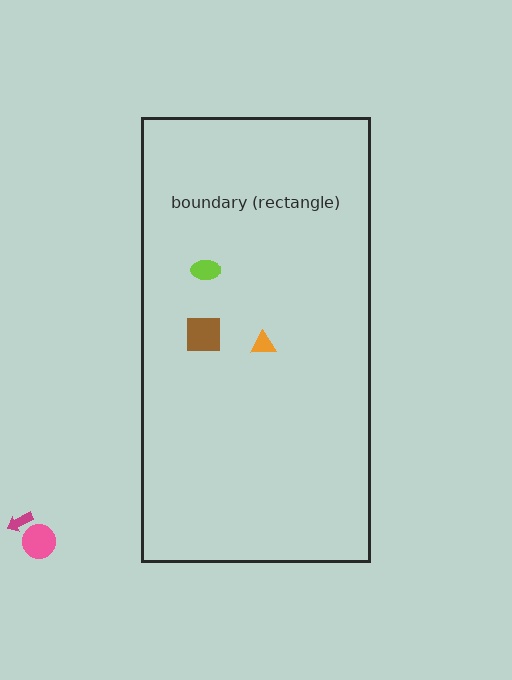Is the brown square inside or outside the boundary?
Inside.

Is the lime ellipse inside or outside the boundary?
Inside.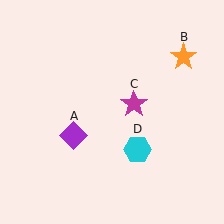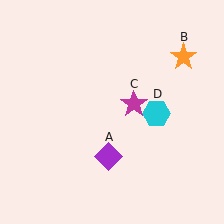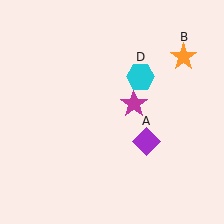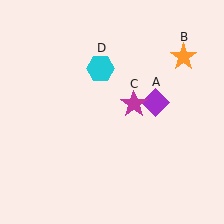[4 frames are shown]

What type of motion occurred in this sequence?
The purple diamond (object A), cyan hexagon (object D) rotated counterclockwise around the center of the scene.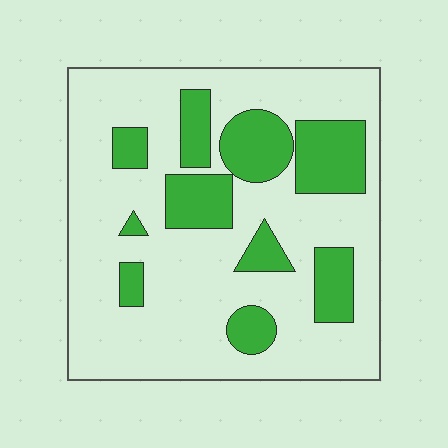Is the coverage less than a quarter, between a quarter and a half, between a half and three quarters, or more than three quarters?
Between a quarter and a half.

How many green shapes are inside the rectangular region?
10.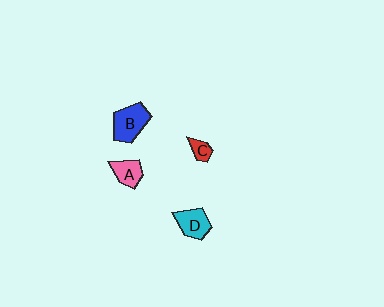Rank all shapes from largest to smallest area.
From largest to smallest: B (blue), D (cyan), A (pink), C (red).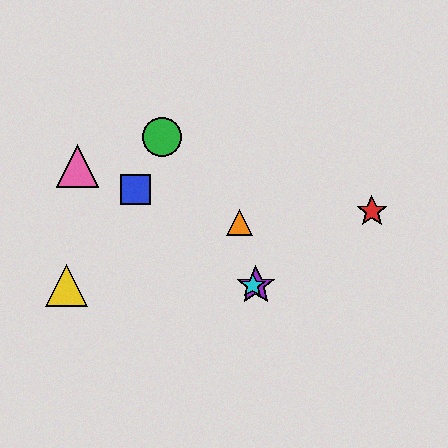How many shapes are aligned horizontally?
3 shapes (the yellow triangle, the purple star, the cyan star) are aligned horizontally.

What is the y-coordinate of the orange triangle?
The orange triangle is at y≈222.